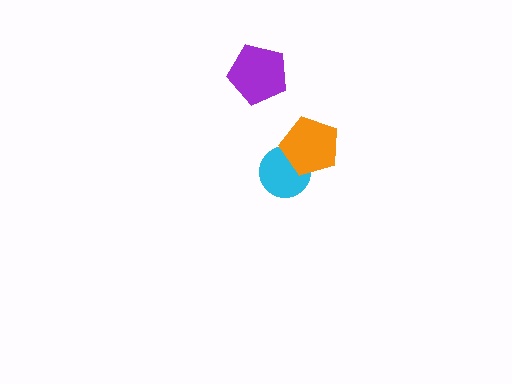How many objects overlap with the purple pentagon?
0 objects overlap with the purple pentagon.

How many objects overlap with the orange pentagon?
1 object overlaps with the orange pentagon.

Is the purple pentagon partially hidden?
No, no other shape covers it.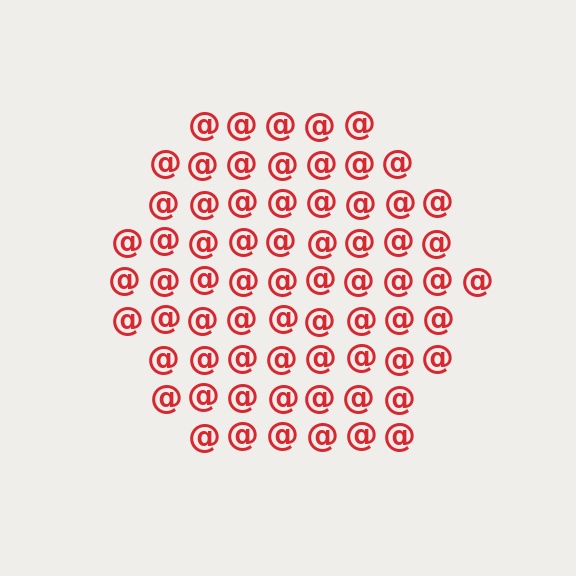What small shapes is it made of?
It is made of small at signs.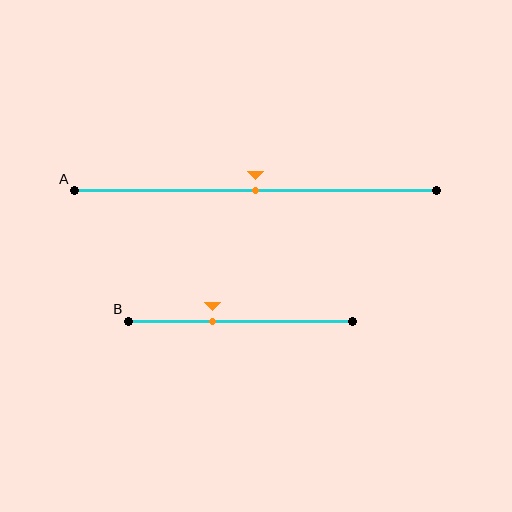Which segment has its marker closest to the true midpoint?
Segment A has its marker closest to the true midpoint.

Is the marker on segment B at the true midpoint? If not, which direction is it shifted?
No, the marker on segment B is shifted to the left by about 13% of the segment length.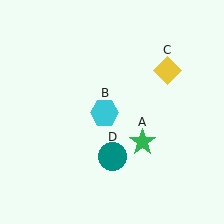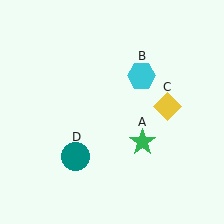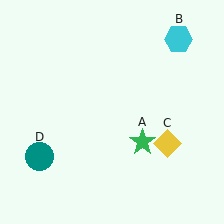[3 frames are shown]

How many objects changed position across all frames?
3 objects changed position: cyan hexagon (object B), yellow diamond (object C), teal circle (object D).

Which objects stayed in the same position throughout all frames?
Green star (object A) remained stationary.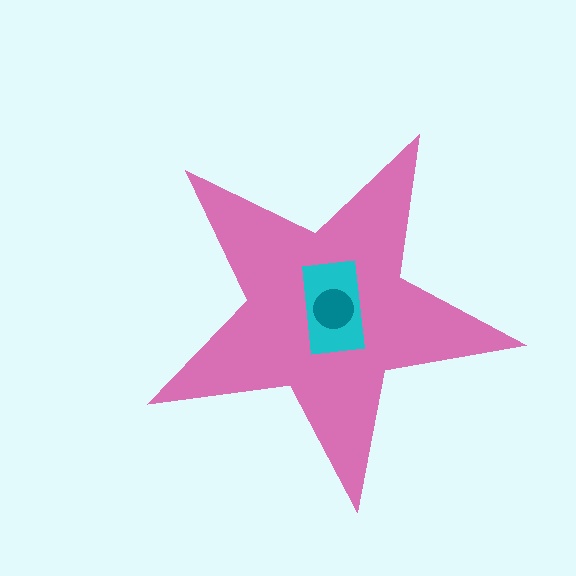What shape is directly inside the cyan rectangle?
The teal circle.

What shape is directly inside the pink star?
The cyan rectangle.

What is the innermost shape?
The teal circle.